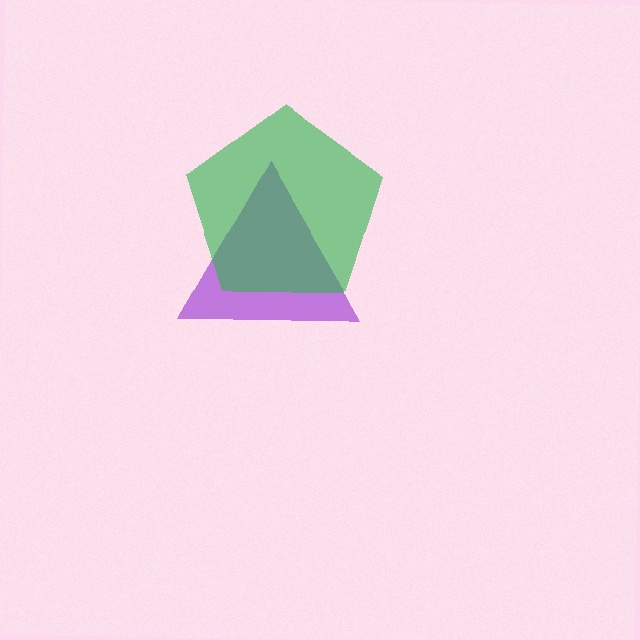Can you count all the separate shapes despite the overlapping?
Yes, there are 2 separate shapes.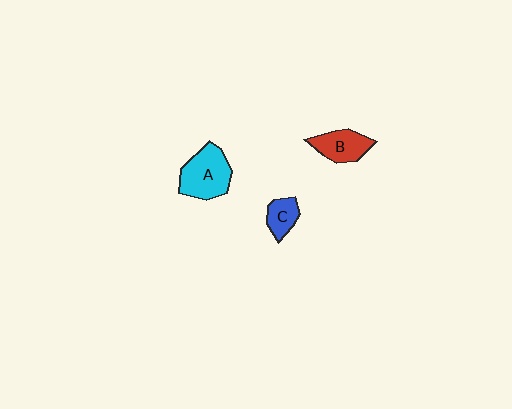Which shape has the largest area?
Shape A (cyan).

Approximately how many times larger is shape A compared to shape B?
Approximately 1.5 times.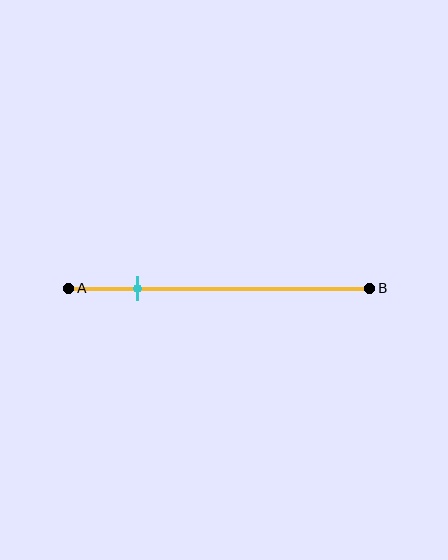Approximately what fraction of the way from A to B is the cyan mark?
The cyan mark is approximately 25% of the way from A to B.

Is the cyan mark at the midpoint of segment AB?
No, the mark is at about 25% from A, not at the 50% midpoint.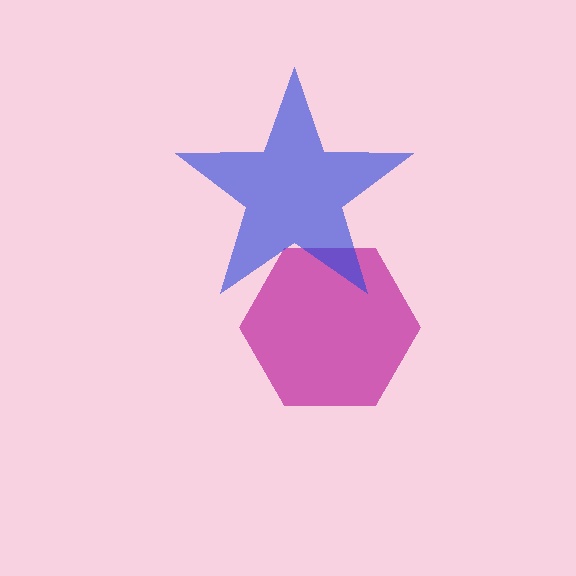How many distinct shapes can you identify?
There are 2 distinct shapes: a magenta hexagon, a blue star.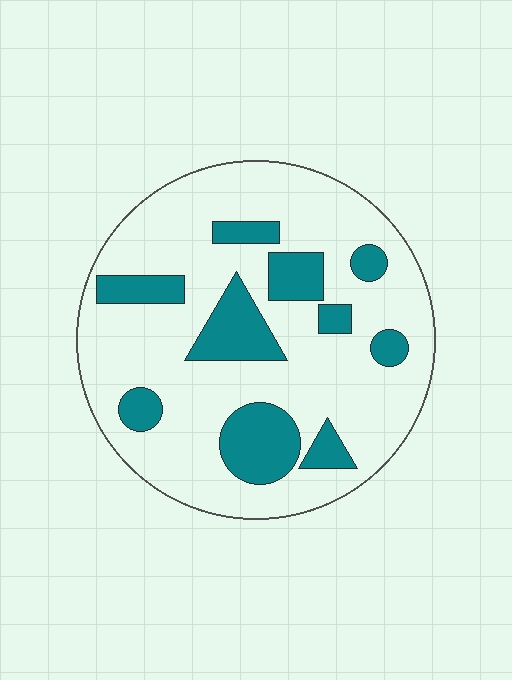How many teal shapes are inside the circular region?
10.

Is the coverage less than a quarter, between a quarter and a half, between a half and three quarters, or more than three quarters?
Less than a quarter.